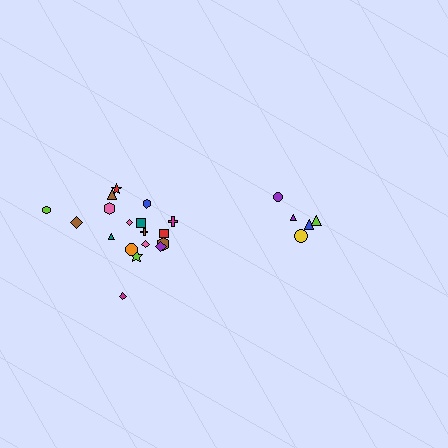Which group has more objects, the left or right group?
The left group.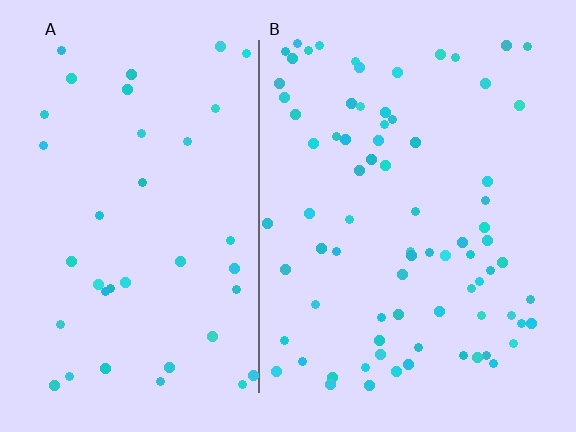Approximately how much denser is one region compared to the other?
Approximately 2.0× — region B over region A.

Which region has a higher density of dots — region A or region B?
B (the right).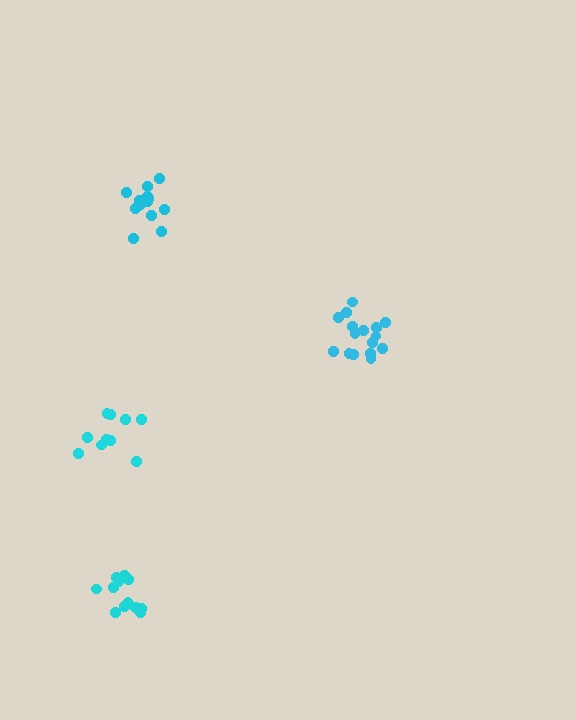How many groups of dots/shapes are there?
There are 4 groups.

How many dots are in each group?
Group 1: 16 dots, Group 2: 12 dots, Group 3: 13 dots, Group 4: 10 dots (51 total).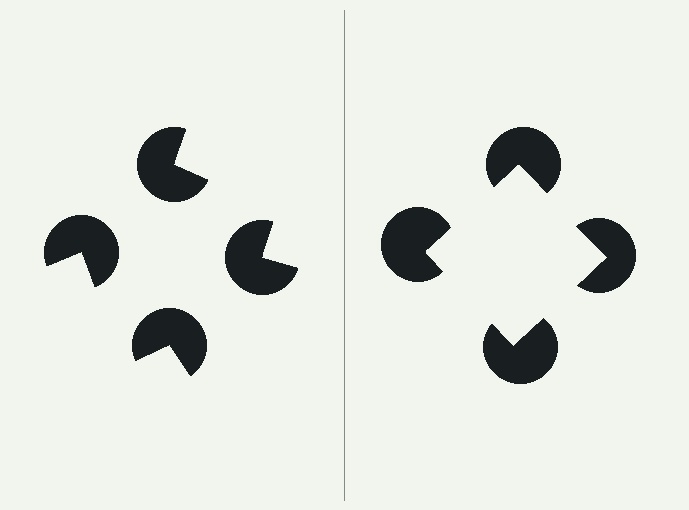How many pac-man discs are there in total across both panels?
8 — 4 on each side.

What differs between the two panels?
The pac-man discs are positioned identically on both sides; only the wedge orientations differ. On the right they align to a square; on the left they are misaligned.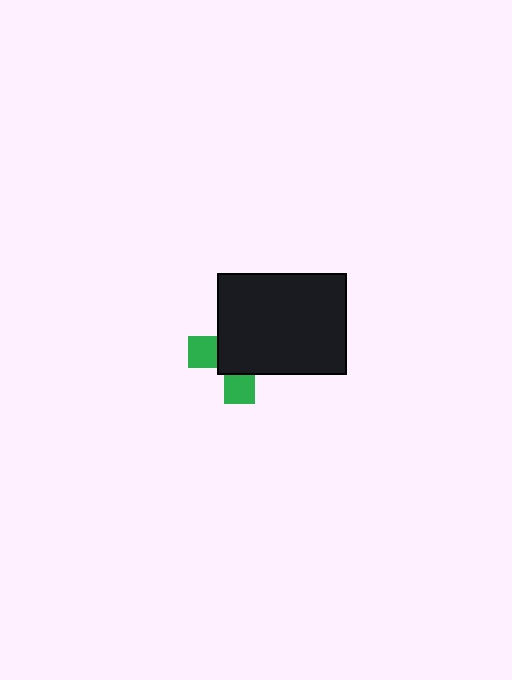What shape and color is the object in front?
The object in front is a black rectangle.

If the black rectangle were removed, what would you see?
You would see the complete green cross.